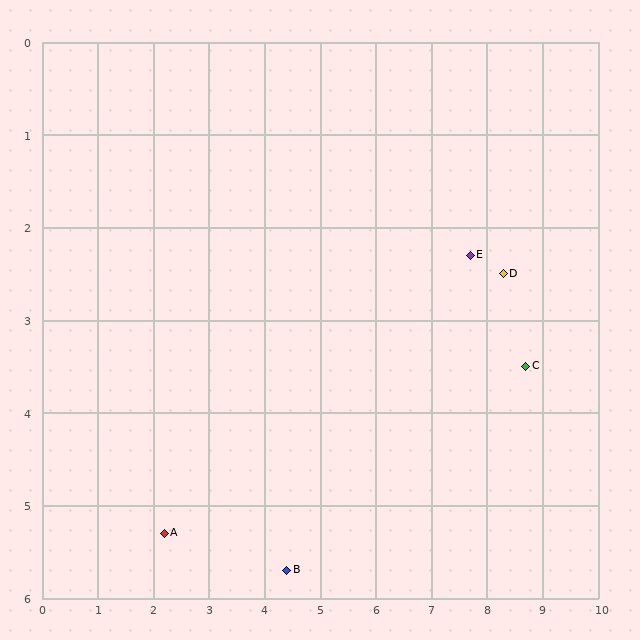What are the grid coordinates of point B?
Point B is at approximately (4.4, 5.7).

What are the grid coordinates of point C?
Point C is at approximately (8.7, 3.5).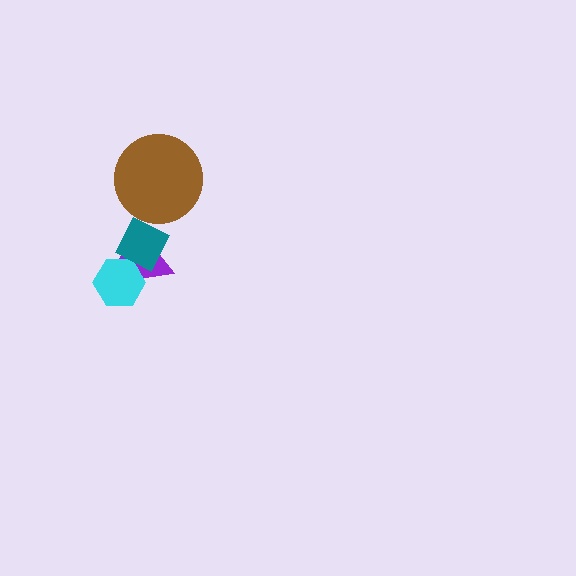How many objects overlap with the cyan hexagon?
2 objects overlap with the cyan hexagon.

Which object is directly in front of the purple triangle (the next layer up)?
The cyan hexagon is directly in front of the purple triangle.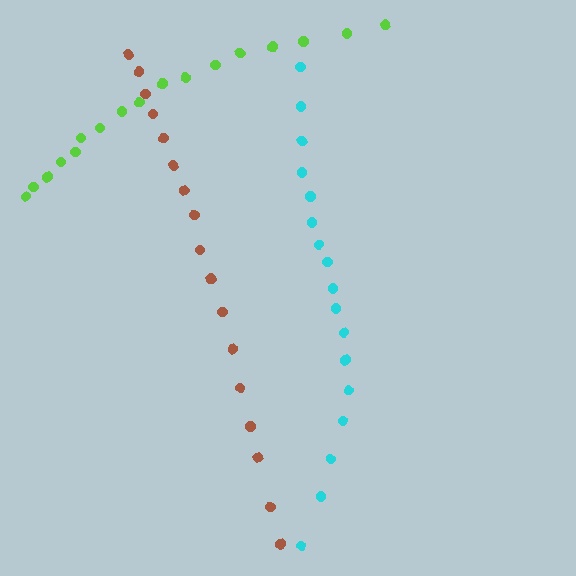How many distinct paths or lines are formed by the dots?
There are 3 distinct paths.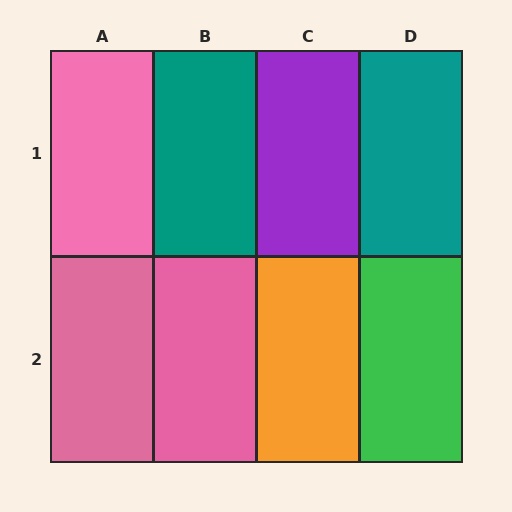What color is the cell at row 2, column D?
Green.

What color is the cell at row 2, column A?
Pink.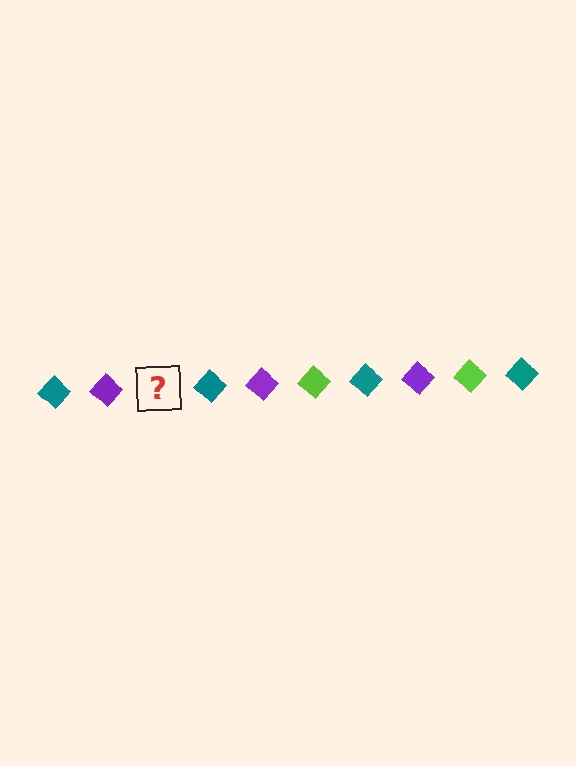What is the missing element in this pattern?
The missing element is a lime diamond.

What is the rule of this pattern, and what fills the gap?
The rule is that the pattern cycles through teal, purple, lime diamonds. The gap should be filled with a lime diamond.